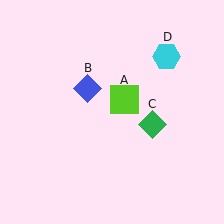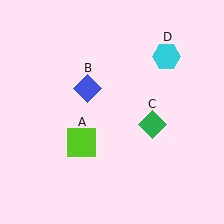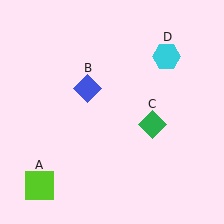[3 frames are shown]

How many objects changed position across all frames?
1 object changed position: lime square (object A).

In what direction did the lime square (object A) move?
The lime square (object A) moved down and to the left.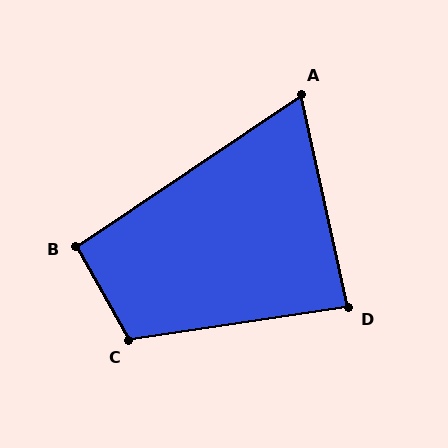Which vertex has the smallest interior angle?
A, at approximately 69 degrees.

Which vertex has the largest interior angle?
C, at approximately 111 degrees.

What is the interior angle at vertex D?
Approximately 86 degrees (approximately right).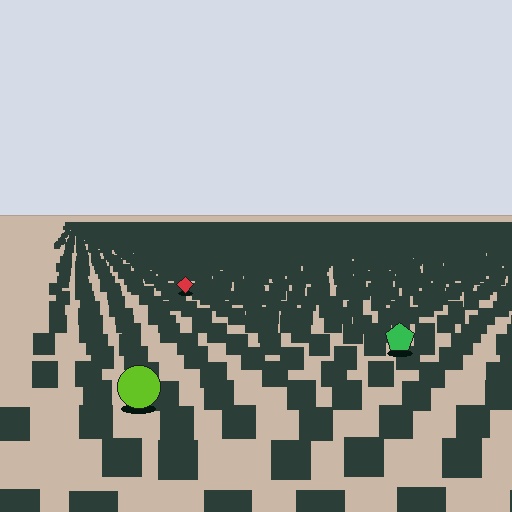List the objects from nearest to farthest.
From nearest to farthest: the lime circle, the green pentagon, the red diamond.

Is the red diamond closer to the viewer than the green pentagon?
No. The green pentagon is closer — you can tell from the texture gradient: the ground texture is coarser near it.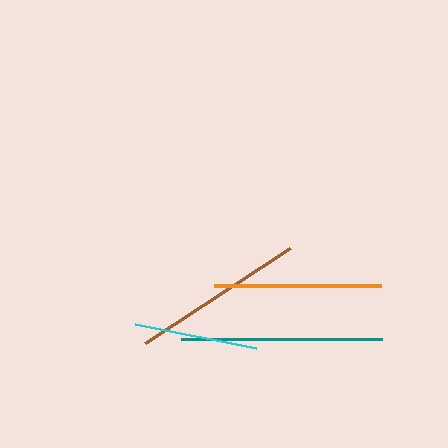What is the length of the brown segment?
The brown segment is approximately 173 pixels long.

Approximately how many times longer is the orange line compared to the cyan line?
The orange line is approximately 1.4 times the length of the cyan line.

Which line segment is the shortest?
The cyan line is the shortest at approximately 123 pixels.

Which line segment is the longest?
The teal line is the longest at approximately 201 pixels.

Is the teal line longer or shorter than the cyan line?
The teal line is longer than the cyan line.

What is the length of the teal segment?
The teal segment is approximately 201 pixels long.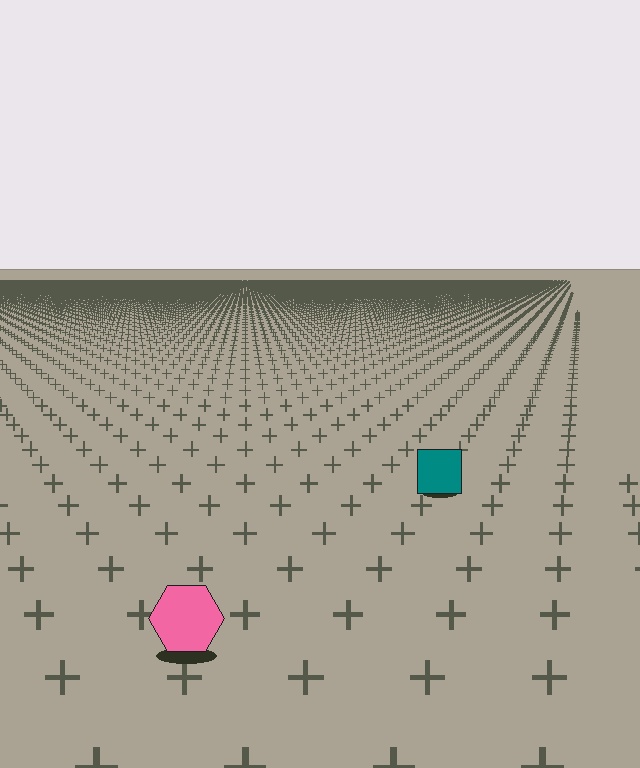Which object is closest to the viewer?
The pink hexagon is closest. The texture marks near it are larger and more spread out.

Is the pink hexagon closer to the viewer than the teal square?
Yes. The pink hexagon is closer — you can tell from the texture gradient: the ground texture is coarser near it.